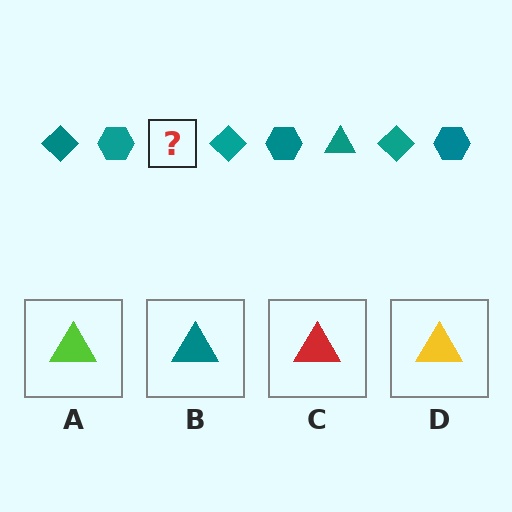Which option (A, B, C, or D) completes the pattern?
B.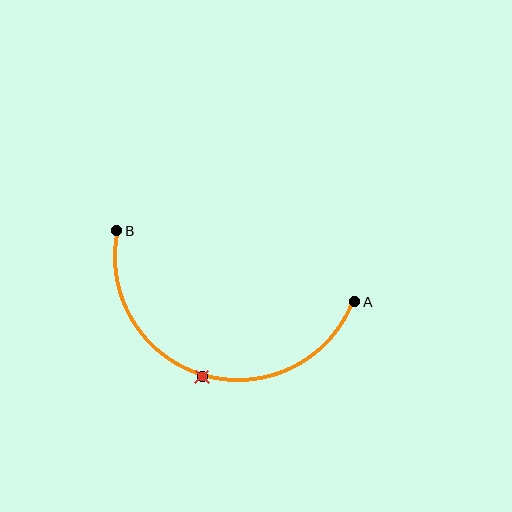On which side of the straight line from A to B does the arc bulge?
The arc bulges below the straight line connecting A and B.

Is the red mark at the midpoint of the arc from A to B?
Yes. The red mark lies on the arc at equal arc-length from both A and B — it is the arc midpoint.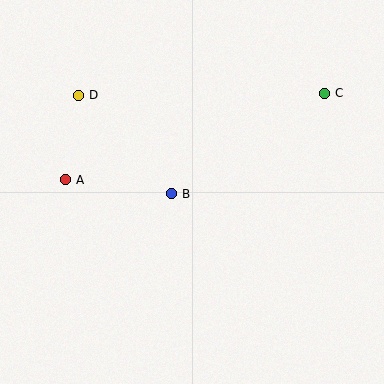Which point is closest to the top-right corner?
Point C is closest to the top-right corner.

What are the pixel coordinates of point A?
Point A is at (65, 180).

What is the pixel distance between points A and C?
The distance between A and C is 273 pixels.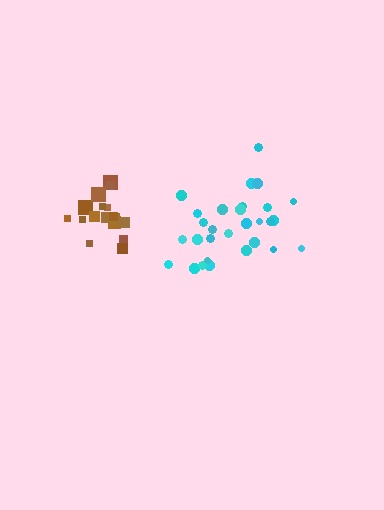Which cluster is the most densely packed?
Brown.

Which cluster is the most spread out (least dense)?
Cyan.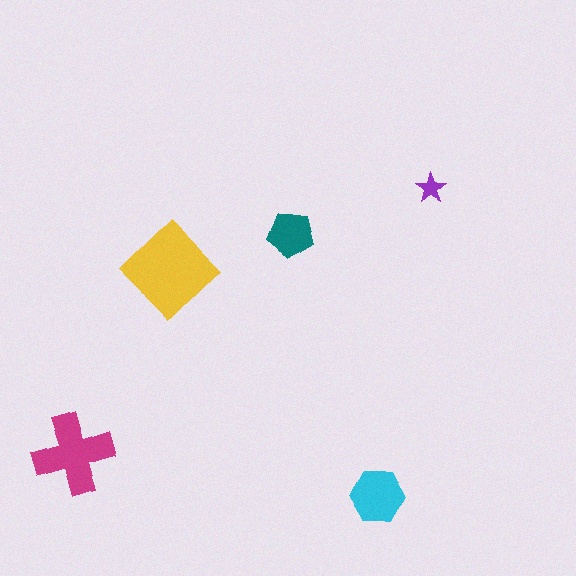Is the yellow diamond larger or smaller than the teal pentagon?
Larger.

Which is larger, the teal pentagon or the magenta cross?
The magenta cross.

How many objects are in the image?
There are 5 objects in the image.